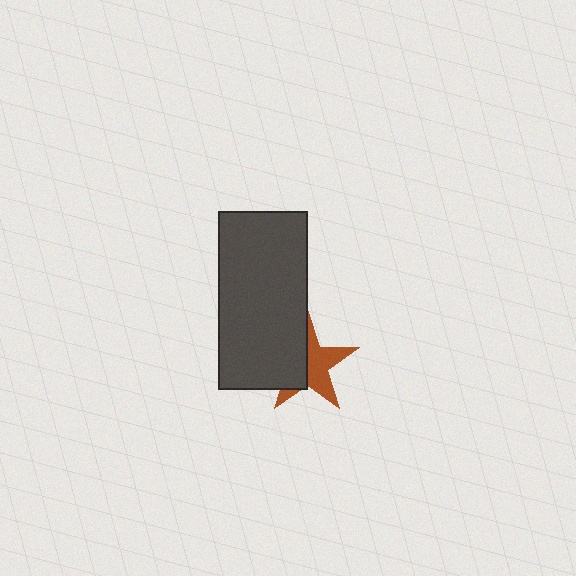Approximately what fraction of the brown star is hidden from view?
Roughly 45% of the brown star is hidden behind the dark gray rectangle.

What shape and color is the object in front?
The object in front is a dark gray rectangle.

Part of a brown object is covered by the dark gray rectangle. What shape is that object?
It is a star.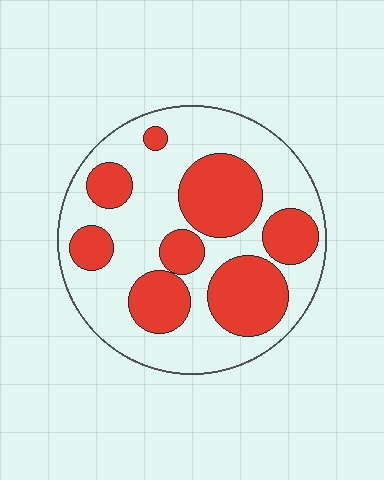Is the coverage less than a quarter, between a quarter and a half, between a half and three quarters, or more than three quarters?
Between a quarter and a half.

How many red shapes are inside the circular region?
8.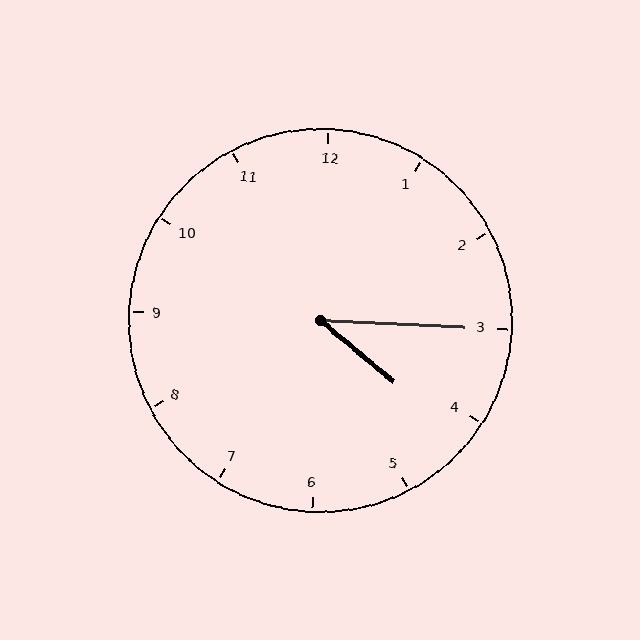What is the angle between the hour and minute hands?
Approximately 38 degrees.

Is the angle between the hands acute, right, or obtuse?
It is acute.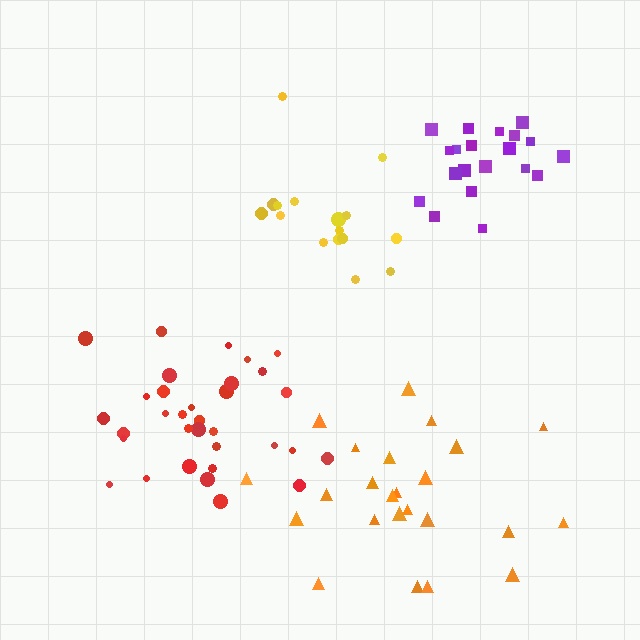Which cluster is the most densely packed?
Purple.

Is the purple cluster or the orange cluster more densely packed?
Purple.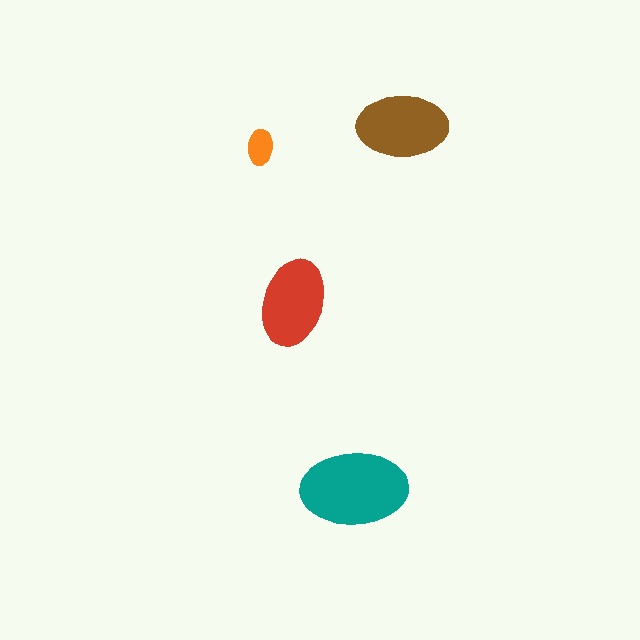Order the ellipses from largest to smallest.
the teal one, the brown one, the red one, the orange one.